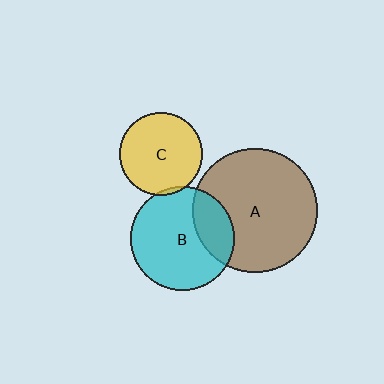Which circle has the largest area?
Circle A (brown).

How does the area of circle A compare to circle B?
Approximately 1.4 times.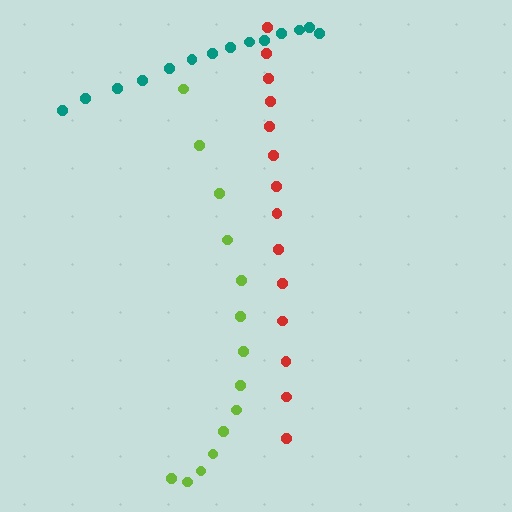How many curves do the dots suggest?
There are 3 distinct paths.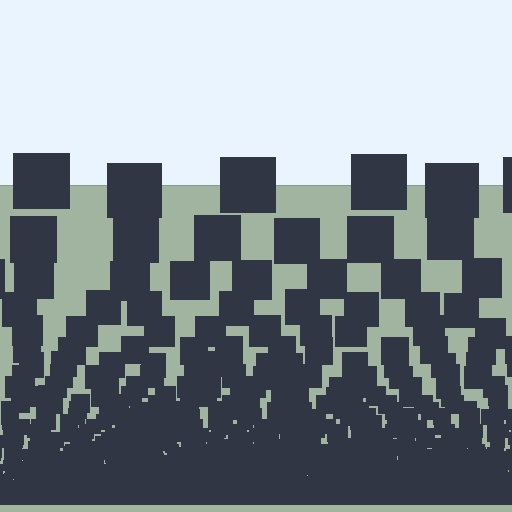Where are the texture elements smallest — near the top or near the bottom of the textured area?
Near the bottom.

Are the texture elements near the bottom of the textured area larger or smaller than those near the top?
Smaller. The gradient is inverted — elements near the bottom are smaller and denser.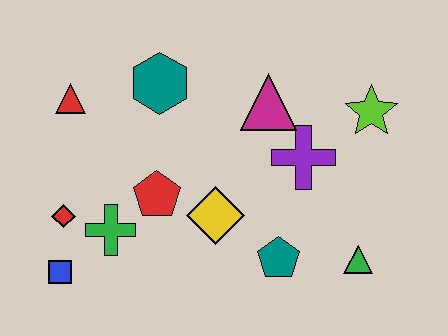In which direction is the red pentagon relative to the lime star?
The red pentagon is to the left of the lime star.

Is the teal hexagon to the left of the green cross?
No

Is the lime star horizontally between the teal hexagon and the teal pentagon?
No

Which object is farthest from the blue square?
The lime star is farthest from the blue square.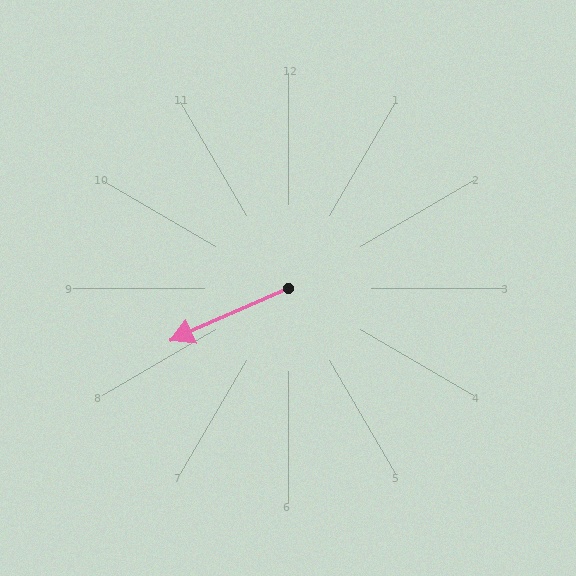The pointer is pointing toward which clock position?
Roughly 8 o'clock.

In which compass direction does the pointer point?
Southwest.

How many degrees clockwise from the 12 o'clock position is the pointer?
Approximately 246 degrees.